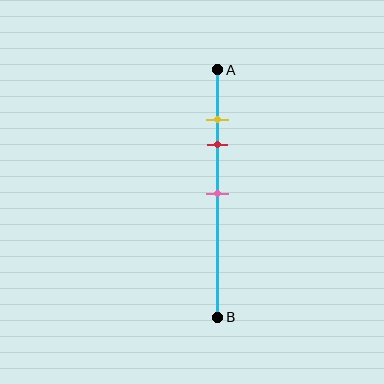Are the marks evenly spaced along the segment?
No, the marks are not evenly spaced.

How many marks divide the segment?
There are 3 marks dividing the segment.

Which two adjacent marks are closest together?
The yellow and red marks are the closest adjacent pair.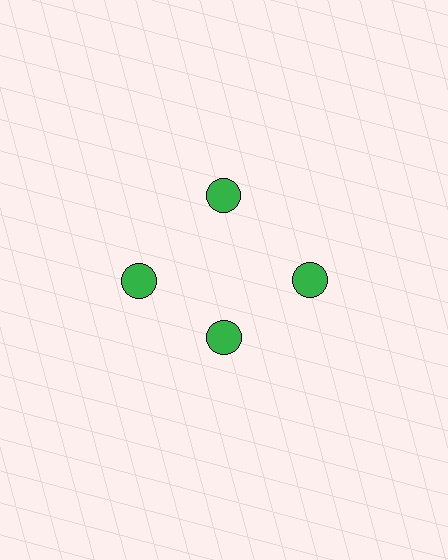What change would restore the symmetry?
The symmetry would be restored by moving it outward, back onto the ring so that all 4 circles sit at equal angles and equal distance from the center.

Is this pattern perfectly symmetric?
No. The 4 green circles are arranged in a ring, but one element near the 6 o'clock position is pulled inward toward the center, breaking the 4-fold rotational symmetry.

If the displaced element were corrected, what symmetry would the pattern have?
It would have 4-fold rotational symmetry — the pattern would map onto itself every 90 degrees.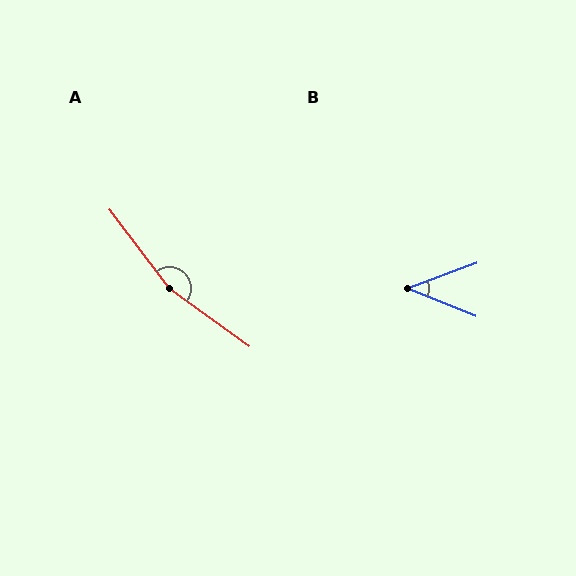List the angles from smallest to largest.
B (42°), A (163°).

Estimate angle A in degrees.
Approximately 163 degrees.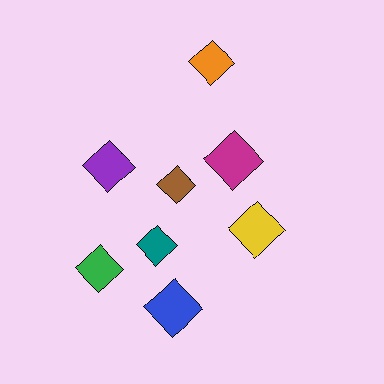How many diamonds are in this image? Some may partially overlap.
There are 8 diamonds.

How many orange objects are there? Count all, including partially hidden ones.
There is 1 orange object.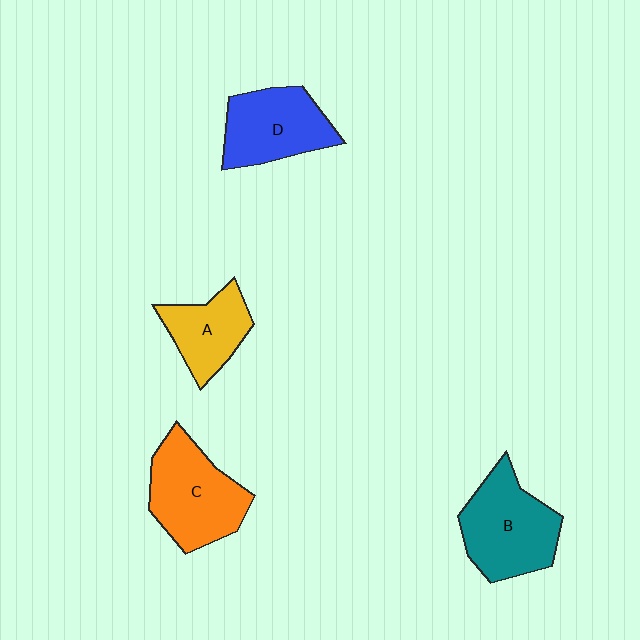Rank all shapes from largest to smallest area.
From largest to smallest: B (teal), C (orange), D (blue), A (yellow).